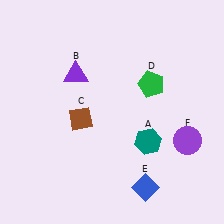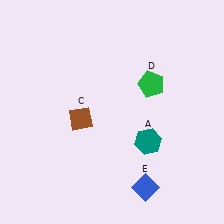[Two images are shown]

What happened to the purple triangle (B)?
The purple triangle (B) was removed in Image 2. It was in the top-left area of Image 1.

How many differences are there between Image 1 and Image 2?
There are 2 differences between the two images.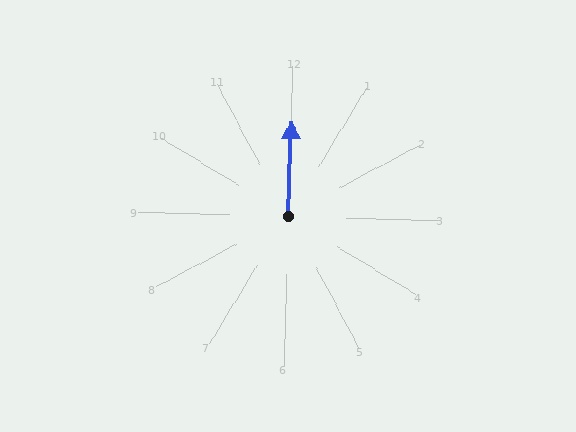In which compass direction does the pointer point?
North.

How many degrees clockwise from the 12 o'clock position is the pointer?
Approximately 1 degrees.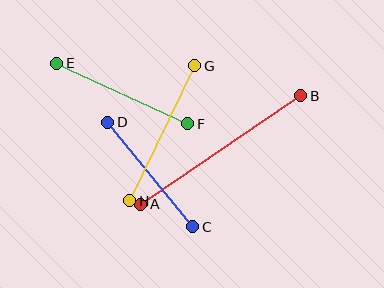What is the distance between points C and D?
The distance is approximately 134 pixels.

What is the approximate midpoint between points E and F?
The midpoint is at approximately (122, 94) pixels.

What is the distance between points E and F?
The distance is approximately 144 pixels.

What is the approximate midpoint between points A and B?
The midpoint is at approximately (221, 150) pixels.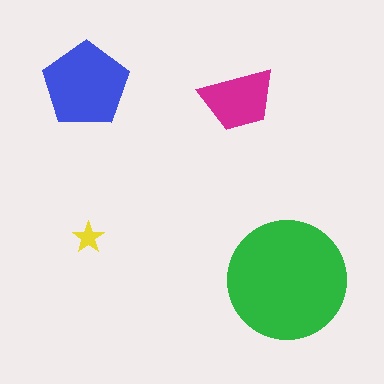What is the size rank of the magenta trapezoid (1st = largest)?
3rd.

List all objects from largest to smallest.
The green circle, the blue pentagon, the magenta trapezoid, the yellow star.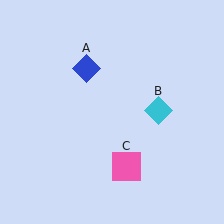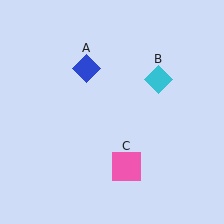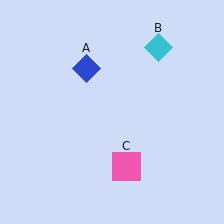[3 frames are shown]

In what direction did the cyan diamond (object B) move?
The cyan diamond (object B) moved up.